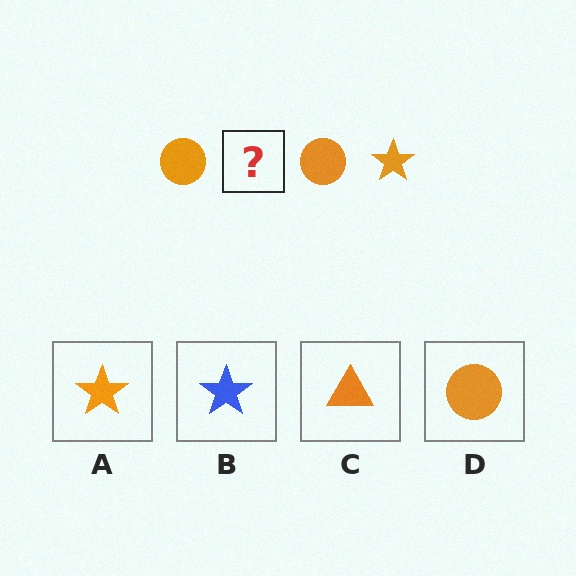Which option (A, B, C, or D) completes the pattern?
A.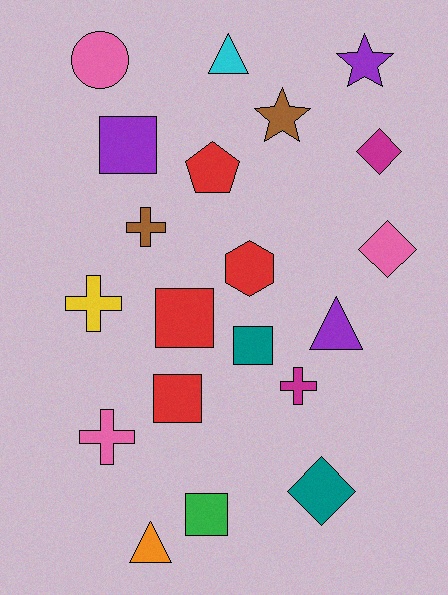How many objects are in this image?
There are 20 objects.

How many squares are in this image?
There are 5 squares.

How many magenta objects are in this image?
There are 2 magenta objects.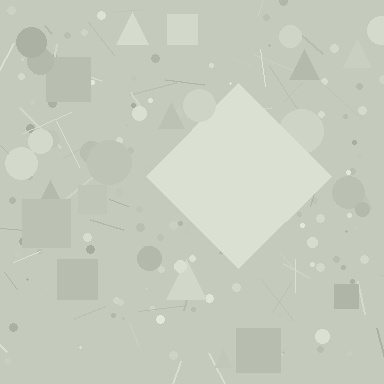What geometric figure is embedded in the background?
A diamond is embedded in the background.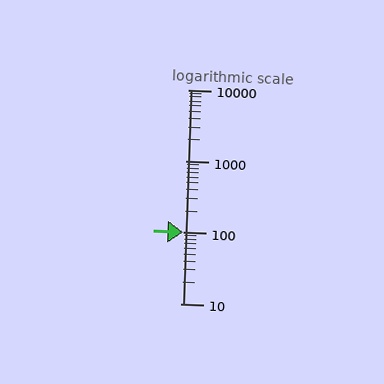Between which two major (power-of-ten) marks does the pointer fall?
The pointer is between 100 and 1000.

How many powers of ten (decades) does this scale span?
The scale spans 3 decades, from 10 to 10000.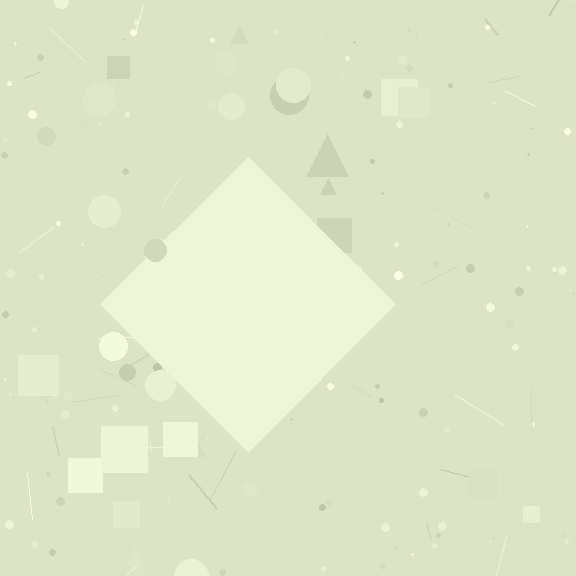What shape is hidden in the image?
A diamond is hidden in the image.